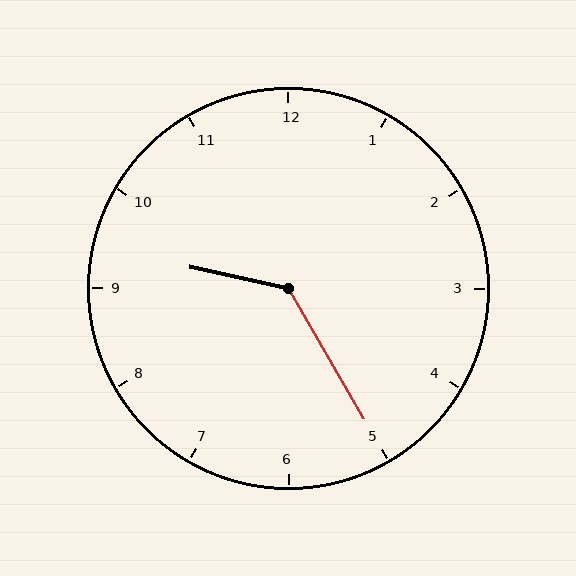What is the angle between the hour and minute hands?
Approximately 132 degrees.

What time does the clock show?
9:25.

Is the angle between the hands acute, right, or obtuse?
It is obtuse.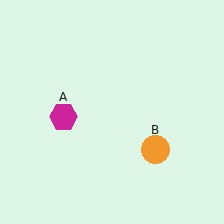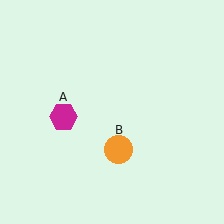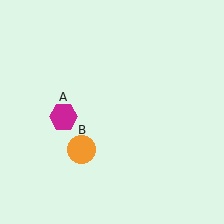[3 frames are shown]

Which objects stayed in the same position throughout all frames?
Magenta hexagon (object A) remained stationary.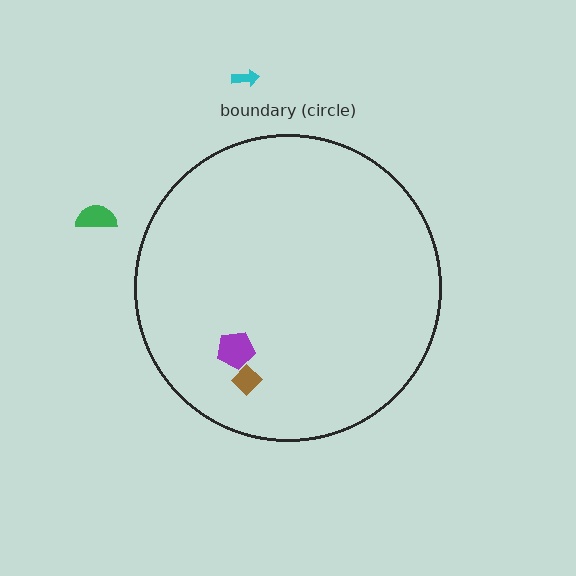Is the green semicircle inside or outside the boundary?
Outside.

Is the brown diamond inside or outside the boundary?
Inside.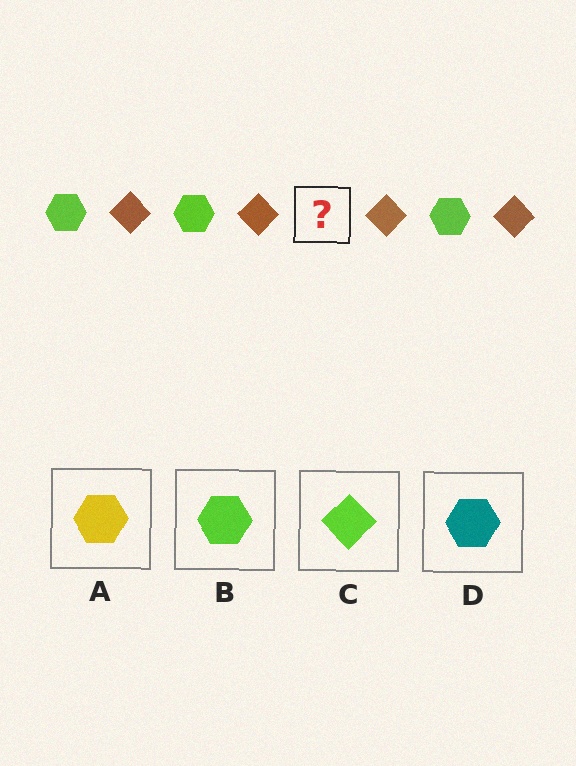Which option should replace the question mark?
Option B.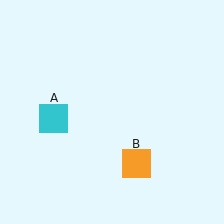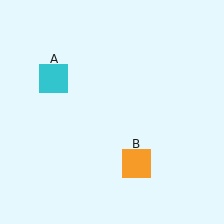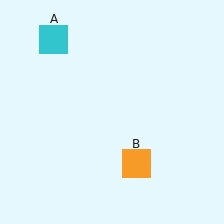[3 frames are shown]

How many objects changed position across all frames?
1 object changed position: cyan square (object A).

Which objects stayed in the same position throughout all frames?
Orange square (object B) remained stationary.